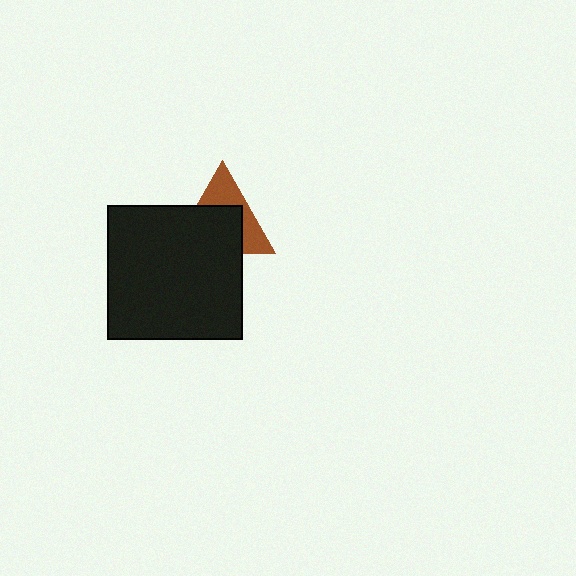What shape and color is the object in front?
The object in front is a black square.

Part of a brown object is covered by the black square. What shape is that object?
It is a triangle.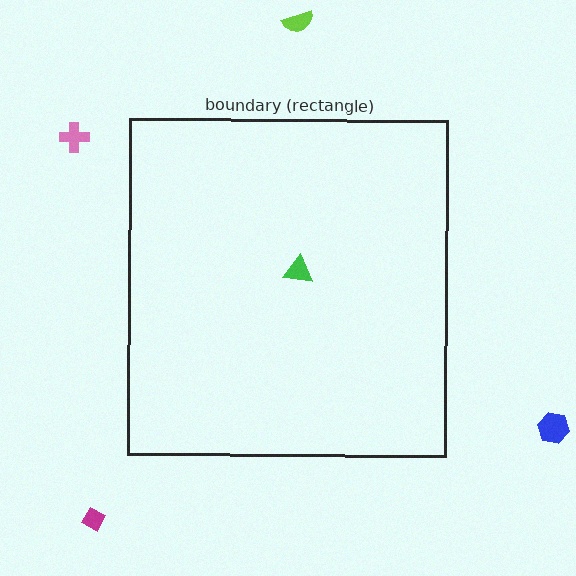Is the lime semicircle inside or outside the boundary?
Outside.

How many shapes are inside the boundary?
1 inside, 4 outside.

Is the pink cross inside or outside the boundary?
Outside.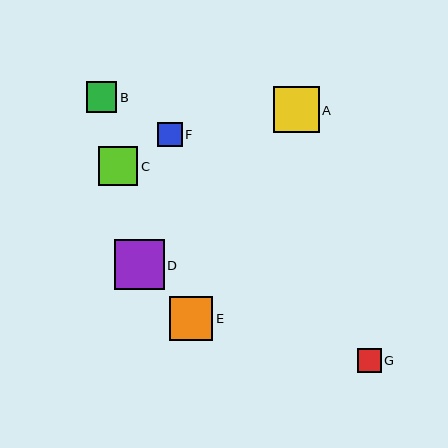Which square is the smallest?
Square G is the smallest with a size of approximately 23 pixels.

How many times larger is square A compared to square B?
Square A is approximately 1.5 times the size of square B.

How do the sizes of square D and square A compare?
Square D and square A are approximately the same size.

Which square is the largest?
Square D is the largest with a size of approximately 50 pixels.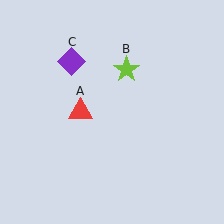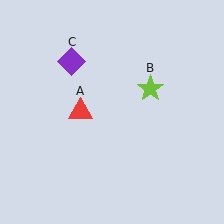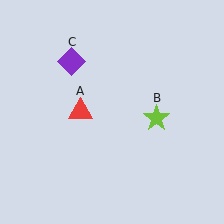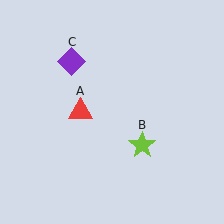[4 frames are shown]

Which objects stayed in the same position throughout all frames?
Red triangle (object A) and purple diamond (object C) remained stationary.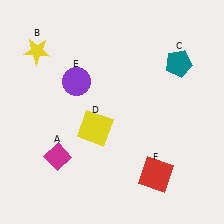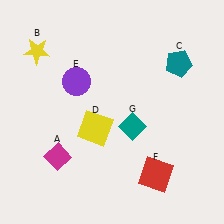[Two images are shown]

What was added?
A teal diamond (G) was added in Image 2.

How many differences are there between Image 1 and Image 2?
There is 1 difference between the two images.